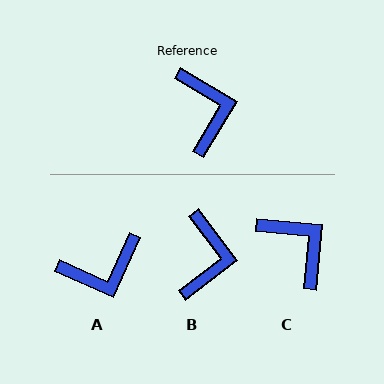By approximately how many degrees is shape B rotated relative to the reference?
Approximately 22 degrees clockwise.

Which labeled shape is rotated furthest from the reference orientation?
A, about 83 degrees away.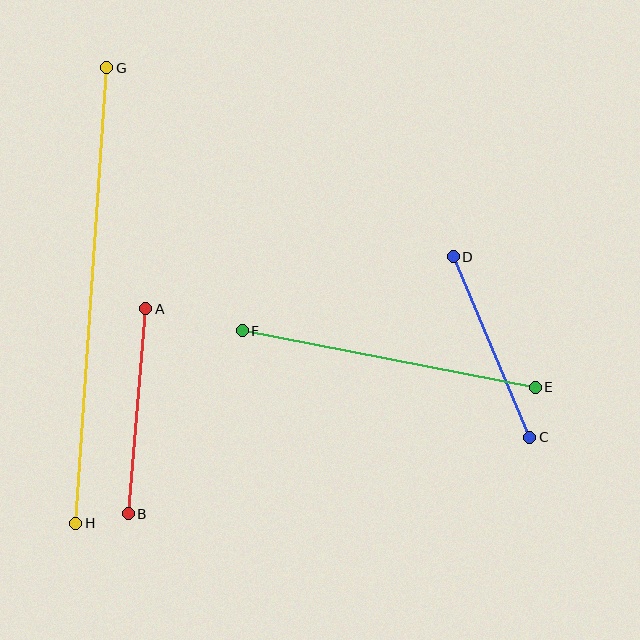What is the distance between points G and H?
The distance is approximately 456 pixels.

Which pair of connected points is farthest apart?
Points G and H are farthest apart.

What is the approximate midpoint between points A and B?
The midpoint is at approximately (137, 411) pixels.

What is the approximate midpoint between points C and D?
The midpoint is at approximately (492, 347) pixels.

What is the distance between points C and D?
The distance is approximately 196 pixels.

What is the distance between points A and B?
The distance is approximately 206 pixels.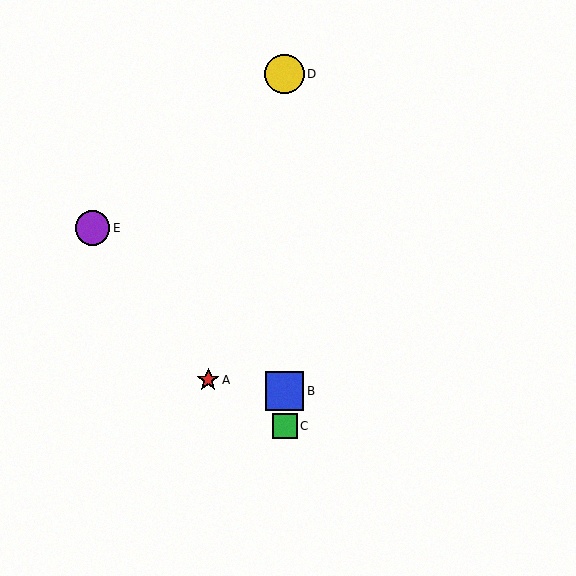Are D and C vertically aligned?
Yes, both are at x≈285.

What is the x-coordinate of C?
Object C is at x≈285.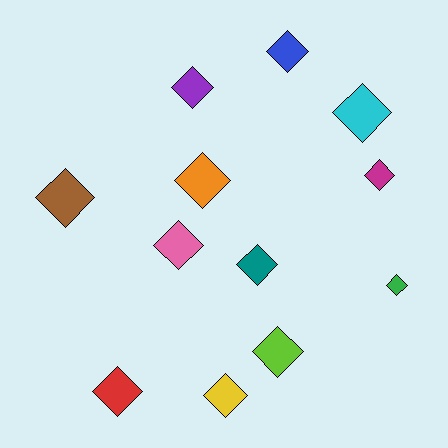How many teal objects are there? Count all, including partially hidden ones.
There is 1 teal object.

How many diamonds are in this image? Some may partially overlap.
There are 12 diamonds.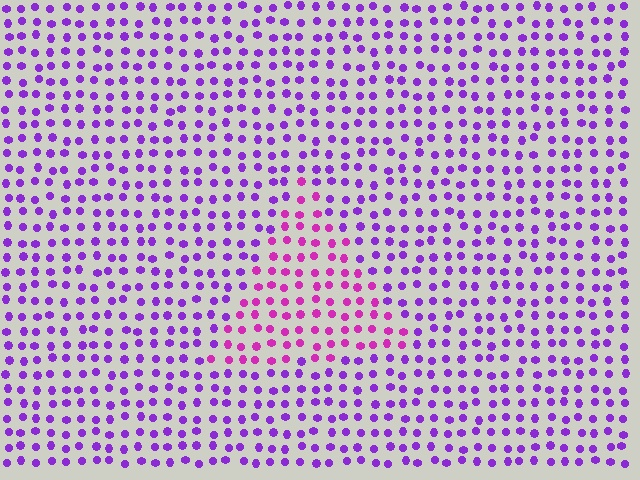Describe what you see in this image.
The image is filled with small purple elements in a uniform arrangement. A triangle-shaped region is visible where the elements are tinted to a slightly different hue, forming a subtle color boundary.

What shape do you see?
I see a triangle.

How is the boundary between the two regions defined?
The boundary is defined purely by a slight shift in hue (about 35 degrees). Spacing, size, and orientation are identical on both sides.